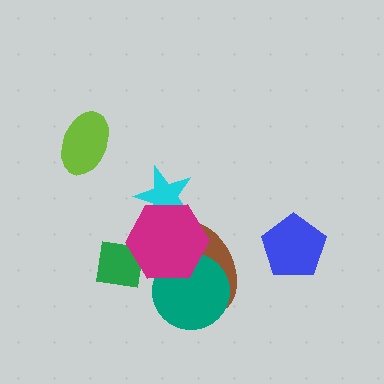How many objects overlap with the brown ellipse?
2 objects overlap with the brown ellipse.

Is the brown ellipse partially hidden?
Yes, it is partially covered by another shape.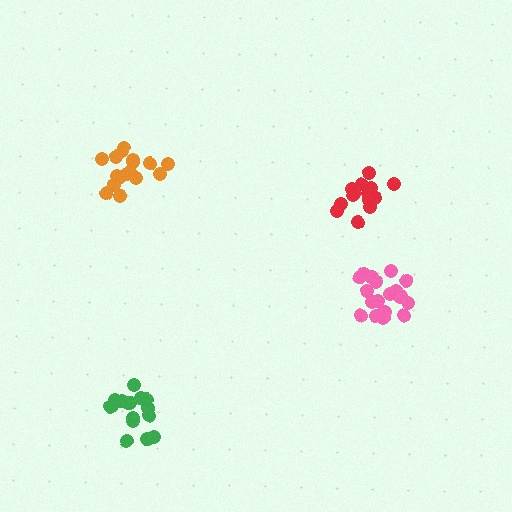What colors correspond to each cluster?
The clusters are colored: pink, orange, green, red.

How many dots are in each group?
Group 1: 20 dots, Group 2: 17 dots, Group 3: 17 dots, Group 4: 15 dots (69 total).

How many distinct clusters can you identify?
There are 4 distinct clusters.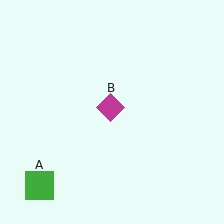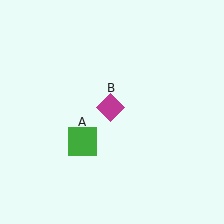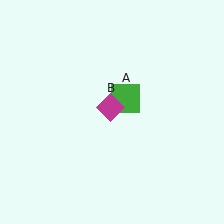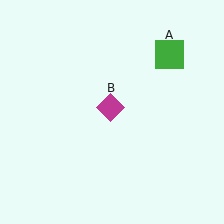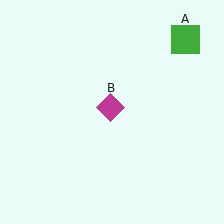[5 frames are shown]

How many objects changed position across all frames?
1 object changed position: green square (object A).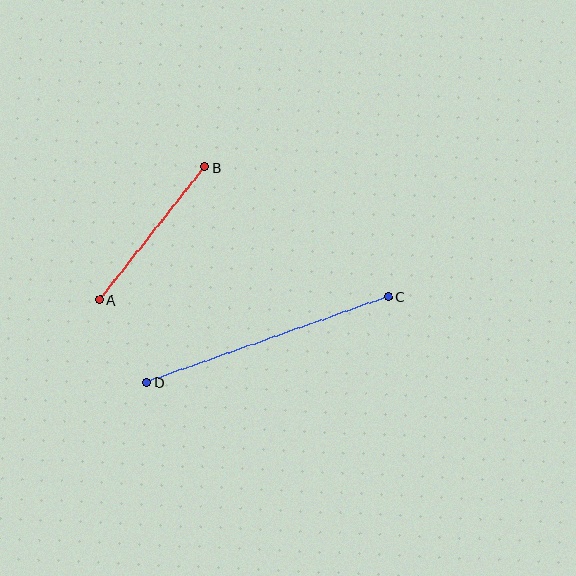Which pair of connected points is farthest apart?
Points C and D are farthest apart.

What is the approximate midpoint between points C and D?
The midpoint is at approximately (267, 339) pixels.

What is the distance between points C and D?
The distance is approximately 256 pixels.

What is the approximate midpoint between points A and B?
The midpoint is at approximately (152, 234) pixels.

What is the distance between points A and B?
The distance is approximately 169 pixels.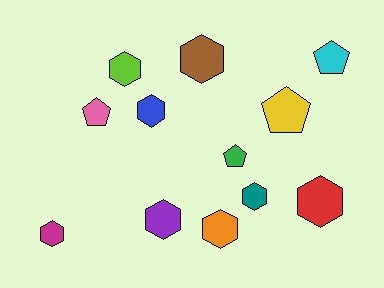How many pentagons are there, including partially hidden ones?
There are 4 pentagons.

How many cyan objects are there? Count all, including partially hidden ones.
There is 1 cyan object.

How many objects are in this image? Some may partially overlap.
There are 12 objects.